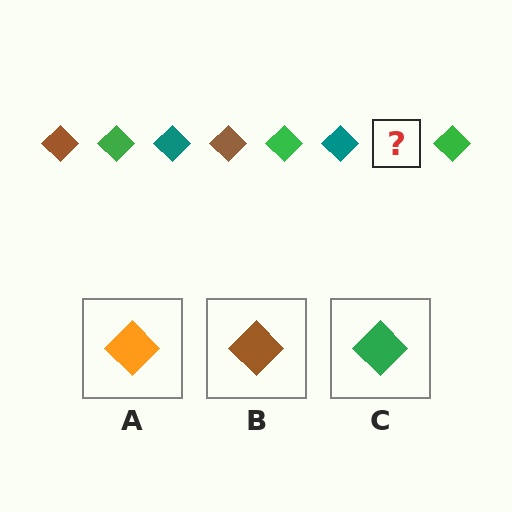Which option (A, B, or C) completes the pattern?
B.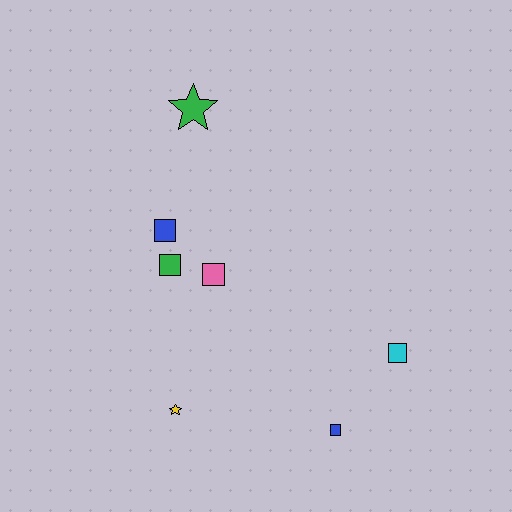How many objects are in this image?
There are 7 objects.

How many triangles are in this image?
There are no triangles.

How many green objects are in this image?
There are 2 green objects.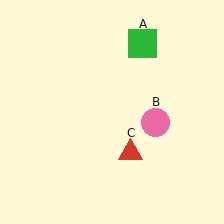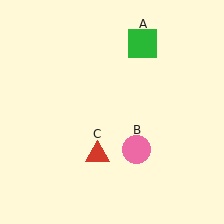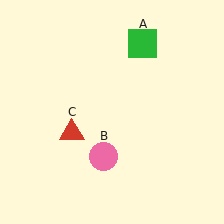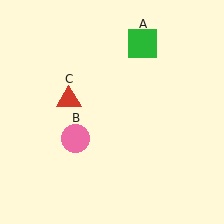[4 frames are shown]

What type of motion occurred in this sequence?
The pink circle (object B), red triangle (object C) rotated clockwise around the center of the scene.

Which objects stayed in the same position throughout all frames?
Green square (object A) remained stationary.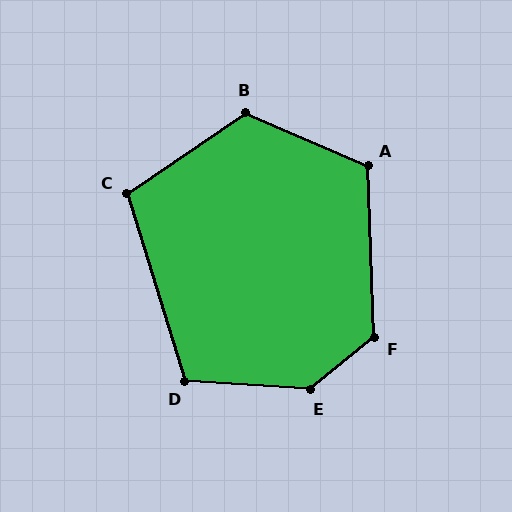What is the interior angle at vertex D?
Approximately 111 degrees (obtuse).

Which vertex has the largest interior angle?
E, at approximately 137 degrees.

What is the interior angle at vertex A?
Approximately 116 degrees (obtuse).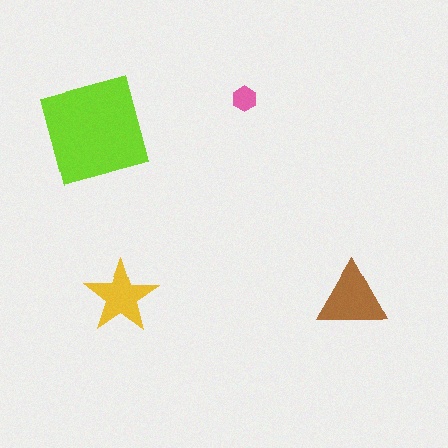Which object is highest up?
The pink hexagon is topmost.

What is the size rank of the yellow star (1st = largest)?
3rd.